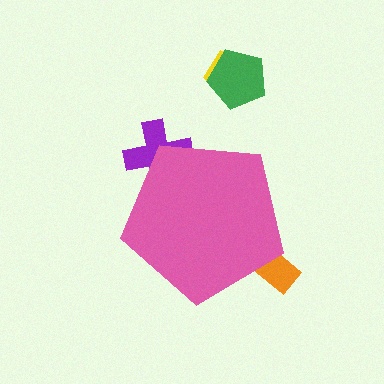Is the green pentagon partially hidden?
No, the green pentagon is fully visible.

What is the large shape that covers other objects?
A pink pentagon.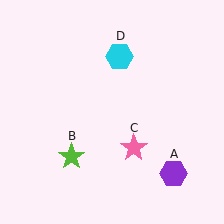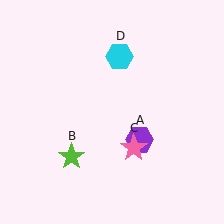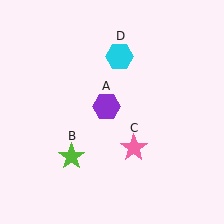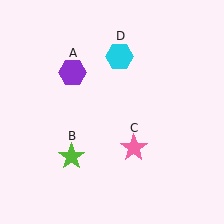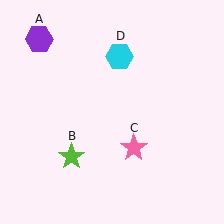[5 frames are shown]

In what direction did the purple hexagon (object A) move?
The purple hexagon (object A) moved up and to the left.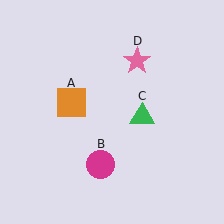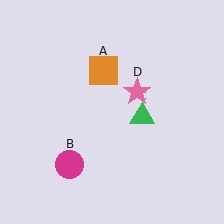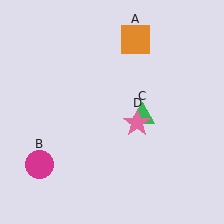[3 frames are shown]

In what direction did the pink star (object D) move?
The pink star (object D) moved down.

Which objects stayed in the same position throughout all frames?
Green triangle (object C) remained stationary.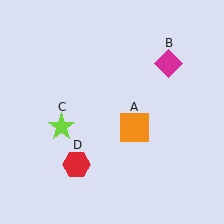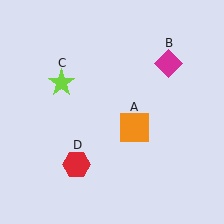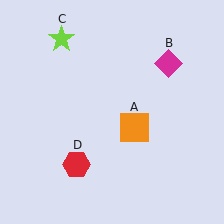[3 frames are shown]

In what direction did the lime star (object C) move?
The lime star (object C) moved up.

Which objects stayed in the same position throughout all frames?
Orange square (object A) and magenta diamond (object B) and red hexagon (object D) remained stationary.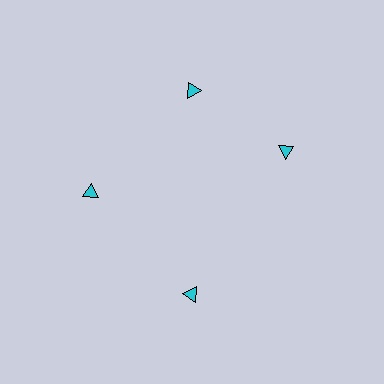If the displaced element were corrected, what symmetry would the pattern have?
It would have 4-fold rotational symmetry — the pattern would map onto itself every 90 degrees.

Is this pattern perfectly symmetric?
No. The 4 cyan triangles are arranged in a ring, but one element near the 3 o'clock position is rotated out of alignment along the ring, breaking the 4-fold rotational symmetry.